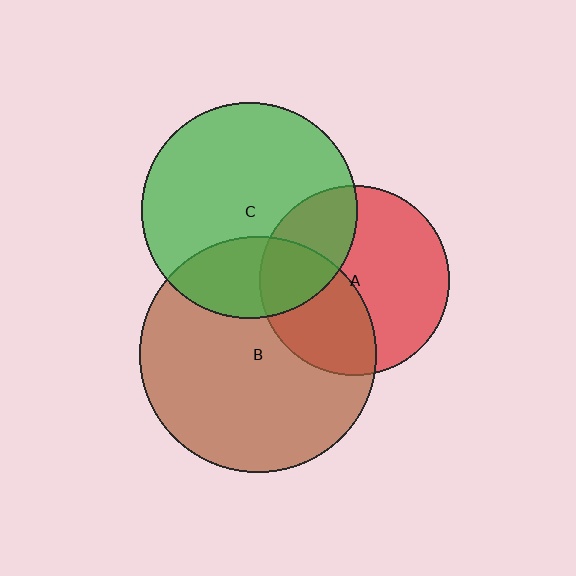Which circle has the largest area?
Circle B (brown).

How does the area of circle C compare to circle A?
Approximately 1.3 times.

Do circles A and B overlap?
Yes.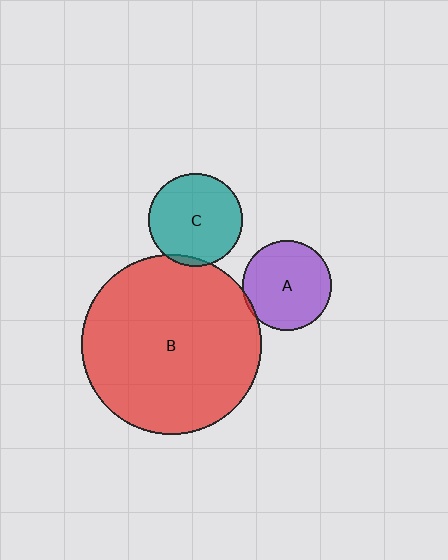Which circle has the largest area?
Circle B (red).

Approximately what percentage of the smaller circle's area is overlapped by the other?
Approximately 5%.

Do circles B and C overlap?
Yes.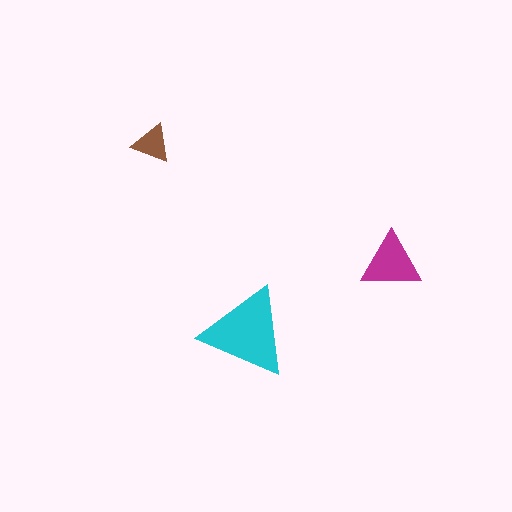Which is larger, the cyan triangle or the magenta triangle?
The cyan one.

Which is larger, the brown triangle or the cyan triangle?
The cyan one.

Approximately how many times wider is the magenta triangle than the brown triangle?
About 1.5 times wider.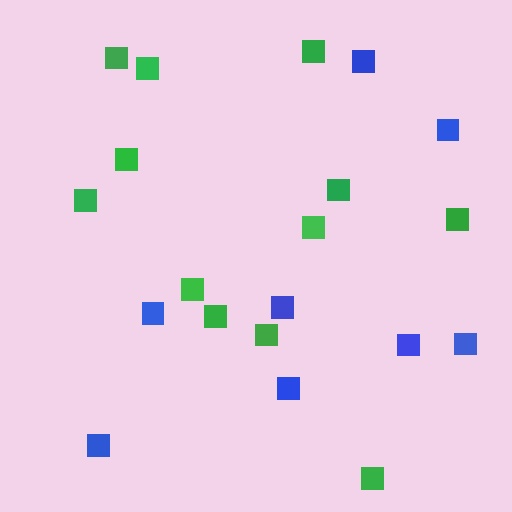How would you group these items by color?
There are 2 groups: one group of blue squares (8) and one group of green squares (12).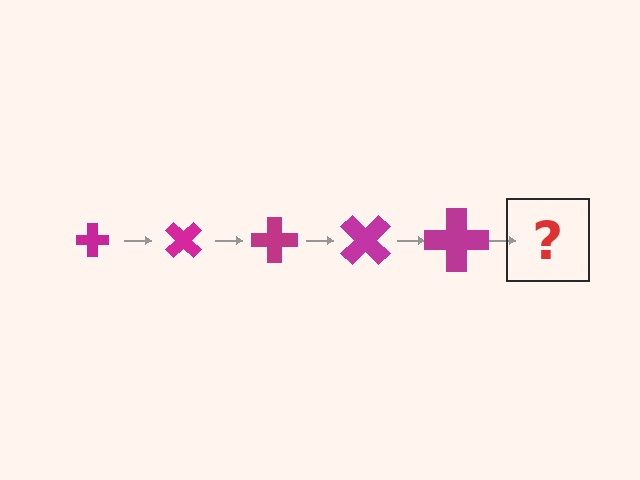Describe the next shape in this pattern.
It should be a cross, larger than the previous one and rotated 225 degrees from the start.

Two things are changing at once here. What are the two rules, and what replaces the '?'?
The two rules are that the cross grows larger each step and it rotates 45 degrees each step. The '?' should be a cross, larger than the previous one and rotated 225 degrees from the start.